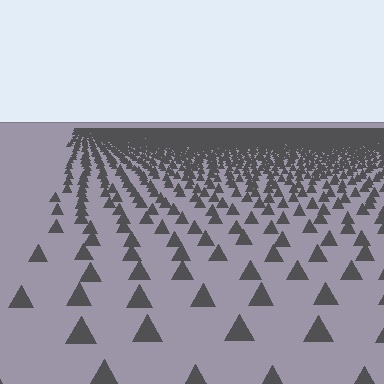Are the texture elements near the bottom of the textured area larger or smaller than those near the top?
Larger. Near the bottom, elements are closer to the viewer and appear at a bigger on-screen size.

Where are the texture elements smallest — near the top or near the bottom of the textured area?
Near the top.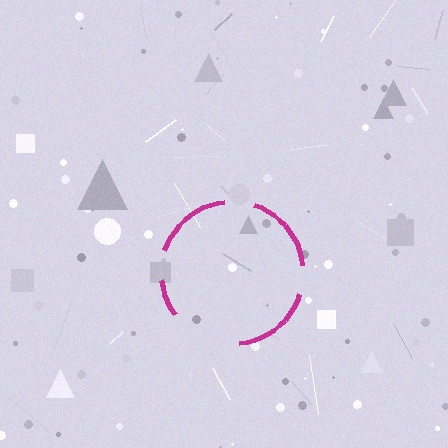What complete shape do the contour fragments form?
The contour fragments form a circle.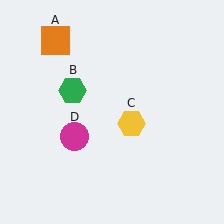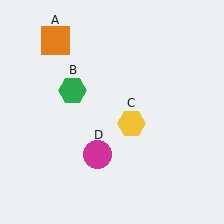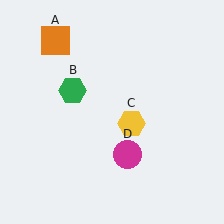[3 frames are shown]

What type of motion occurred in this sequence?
The magenta circle (object D) rotated counterclockwise around the center of the scene.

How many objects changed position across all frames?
1 object changed position: magenta circle (object D).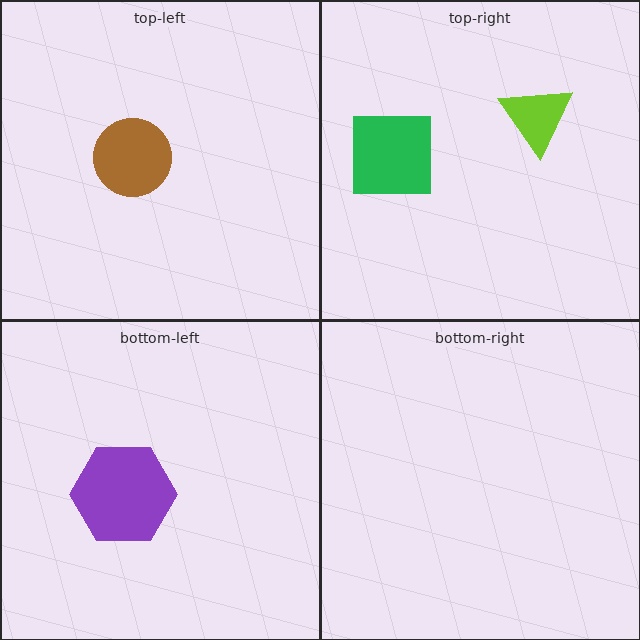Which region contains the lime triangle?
The top-right region.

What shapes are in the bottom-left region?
The purple hexagon.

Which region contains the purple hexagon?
The bottom-left region.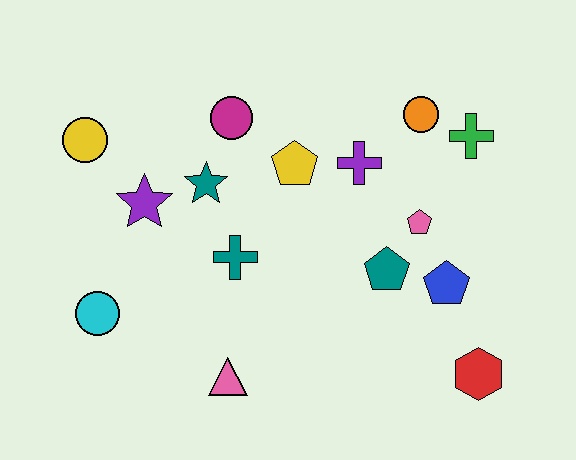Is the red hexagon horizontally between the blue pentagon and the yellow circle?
No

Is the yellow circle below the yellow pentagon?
No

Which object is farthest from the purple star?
The red hexagon is farthest from the purple star.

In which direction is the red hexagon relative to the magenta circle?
The red hexagon is below the magenta circle.